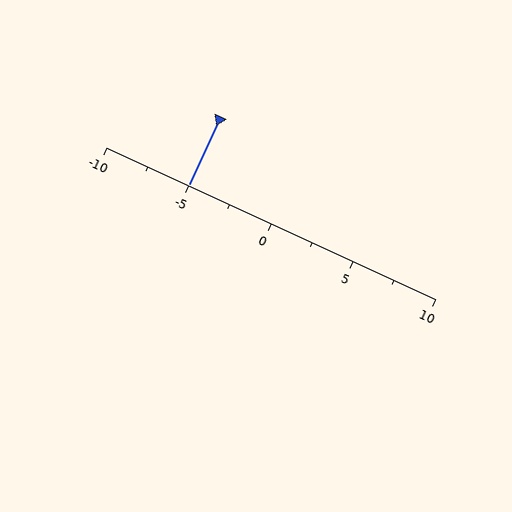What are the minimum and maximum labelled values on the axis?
The axis runs from -10 to 10.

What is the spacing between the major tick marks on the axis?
The major ticks are spaced 5 apart.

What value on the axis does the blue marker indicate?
The marker indicates approximately -5.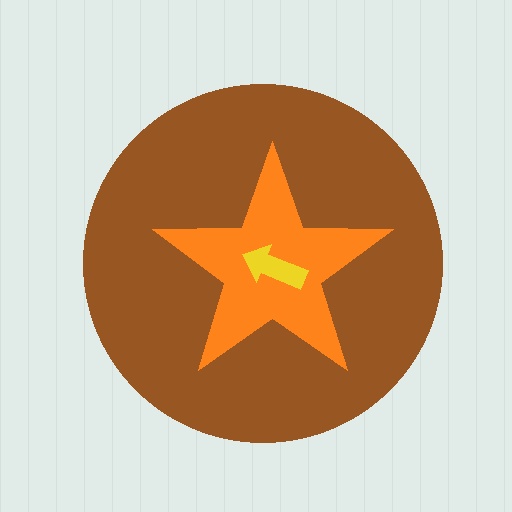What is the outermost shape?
The brown circle.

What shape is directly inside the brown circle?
The orange star.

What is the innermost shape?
The yellow arrow.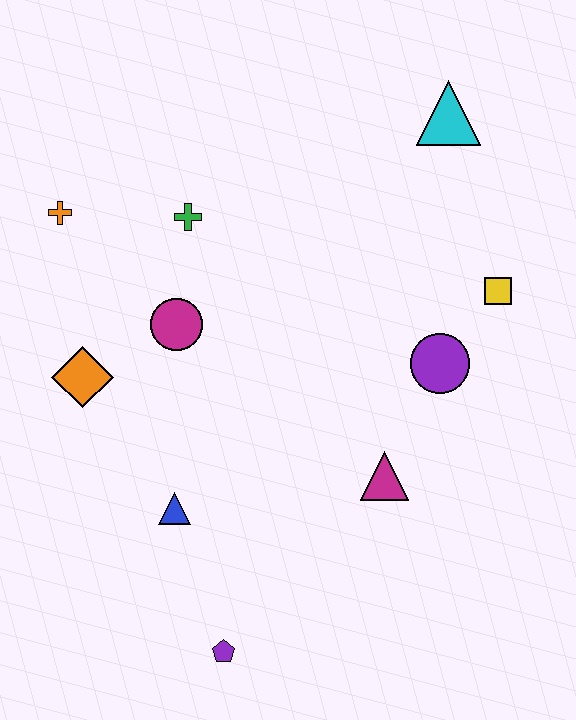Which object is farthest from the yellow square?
The purple pentagon is farthest from the yellow square.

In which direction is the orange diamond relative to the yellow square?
The orange diamond is to the left of the yellow square.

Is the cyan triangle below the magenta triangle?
No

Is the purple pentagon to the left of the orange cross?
No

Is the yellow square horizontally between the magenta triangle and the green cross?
No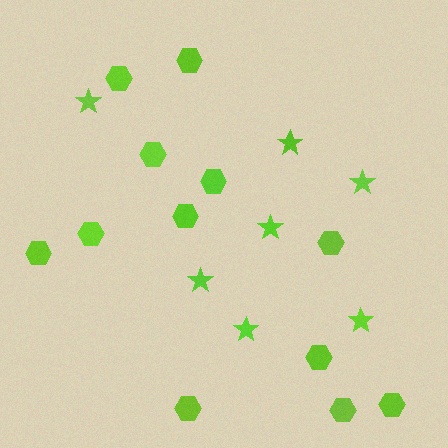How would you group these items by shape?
There are 2 groups: one group of hexagons (12) and one group of stars (7).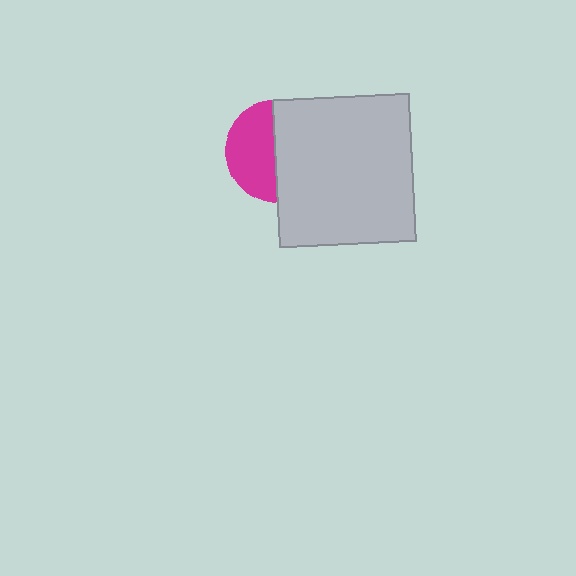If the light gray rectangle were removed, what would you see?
You would see the complete magenta circle.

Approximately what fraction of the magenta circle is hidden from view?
Roughly 52% of the magenta circle is hidden behind the light gray rectangle.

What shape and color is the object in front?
The object in front is a light gray rectangle.